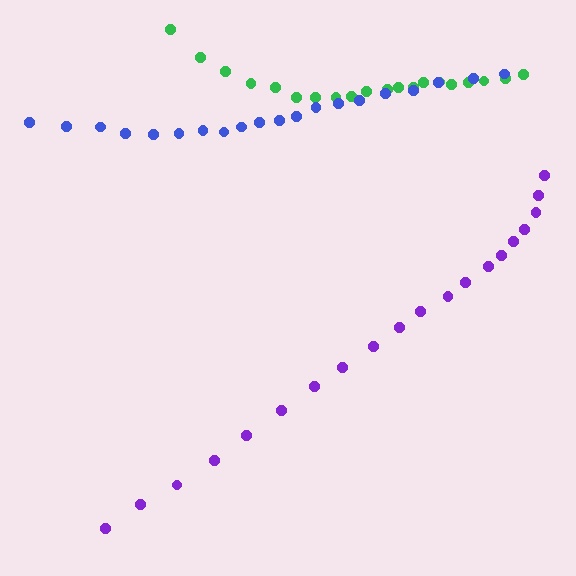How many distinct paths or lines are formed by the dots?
There are 3 distinct paths.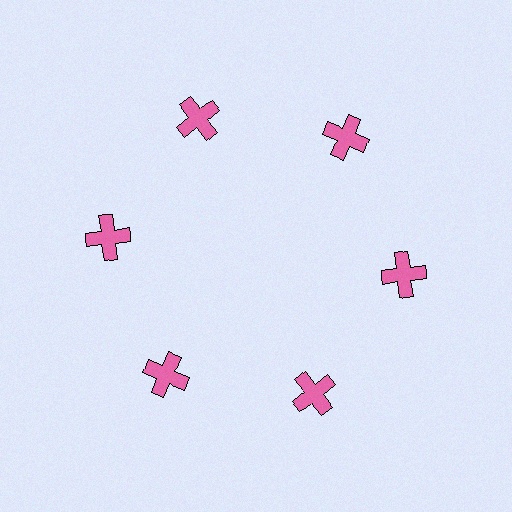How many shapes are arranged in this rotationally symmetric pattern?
There are 6 shapes, arranged in 6 groups of 1.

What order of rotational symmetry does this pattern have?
This pattern has 6-fold rotational symmetry.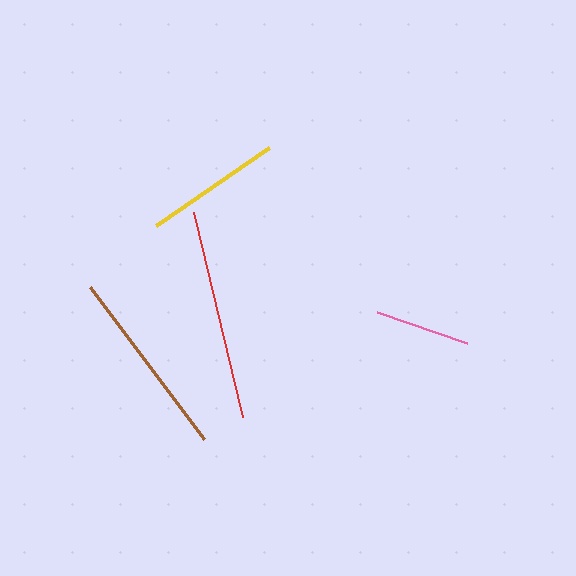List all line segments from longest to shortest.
From longest to shortest: red, brown, yellow, pink.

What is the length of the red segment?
The red segment is approximately 210 pixels long.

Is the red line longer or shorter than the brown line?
The red line is longer than the brown line.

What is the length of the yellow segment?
The yellow segment is approximately 137 pixels long.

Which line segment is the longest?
The red line is the longest at approximately 210 pixels.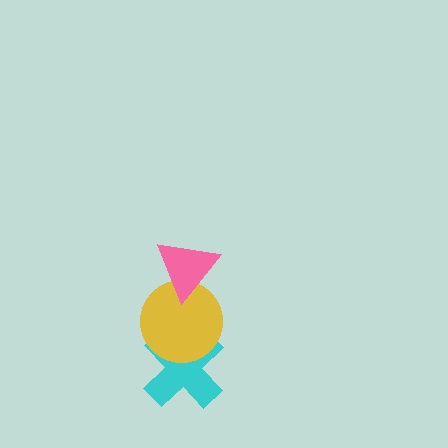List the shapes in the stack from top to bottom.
From top to bottom: the pink triangle, the yellow circle, the cyan cross.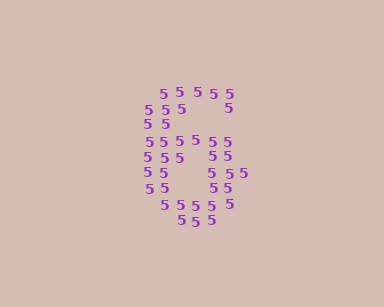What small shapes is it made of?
It is made of small digit 5's.